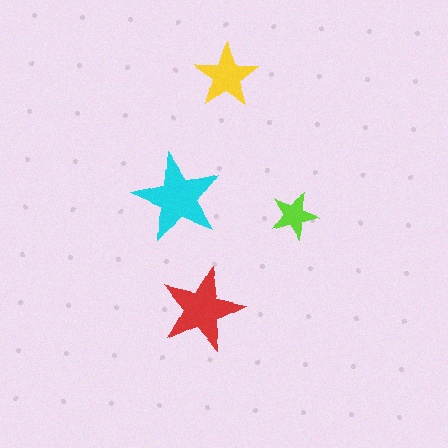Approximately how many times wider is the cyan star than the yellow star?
About 1.5 times wider.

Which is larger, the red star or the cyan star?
The cyan one.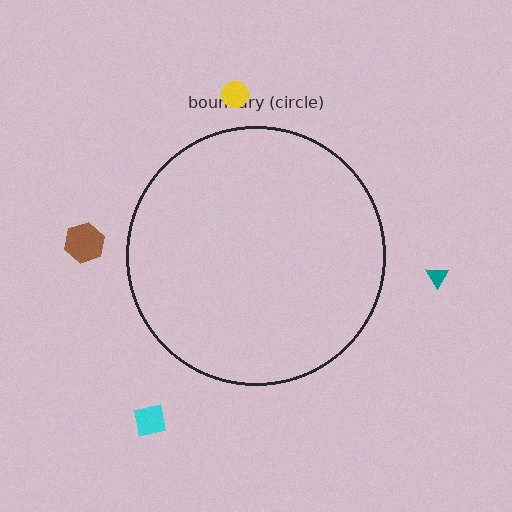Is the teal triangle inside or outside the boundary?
Outside.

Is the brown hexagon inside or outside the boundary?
Outside.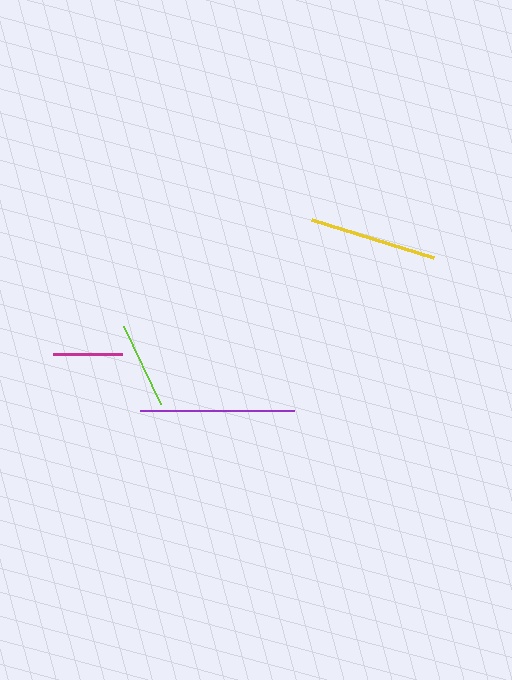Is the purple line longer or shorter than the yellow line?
The purple line is longer than the yellow line.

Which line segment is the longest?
The purple line is the longest at approximately 154 pixels.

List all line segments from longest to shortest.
From longest to shortest: purple, yellow, lime, magenta.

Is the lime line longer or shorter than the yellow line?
The yellow line is longer than the lime line.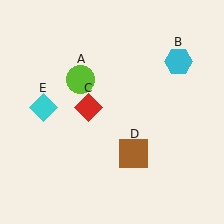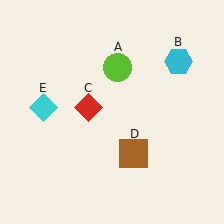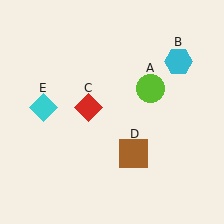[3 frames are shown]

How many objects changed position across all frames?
1 object changed position: lime circle (object A).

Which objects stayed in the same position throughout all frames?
Cyan hexagon (object B) and red diamond (object C) and brown square (object D) and cyan diamond (object E) remained stationary.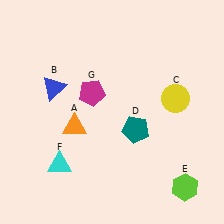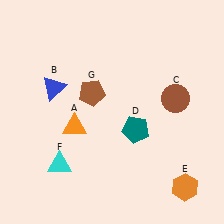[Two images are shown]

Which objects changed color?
C changed from yellow to brown. E changed from lime to orange. G changed from magenta to brown.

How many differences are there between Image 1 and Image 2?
There are 3 differences between the two images.